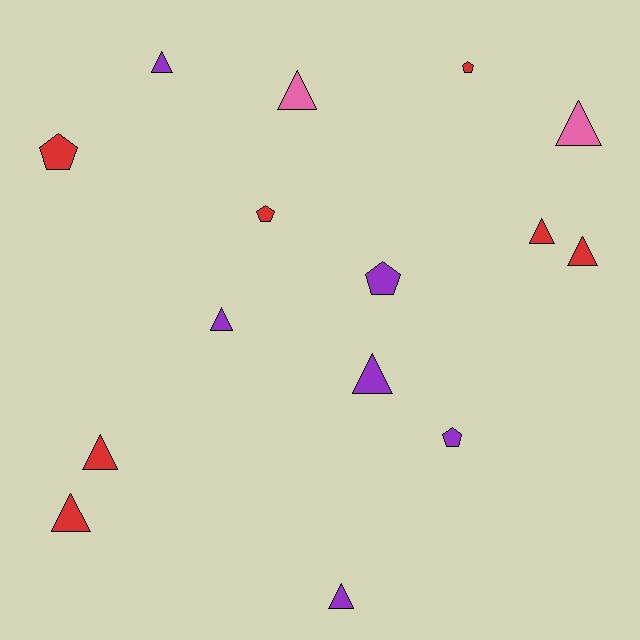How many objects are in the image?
There are 15 objects.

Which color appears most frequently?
Red, with 7 objects.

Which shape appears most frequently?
Triangle, with 10 objects.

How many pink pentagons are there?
There are no pink pentagons.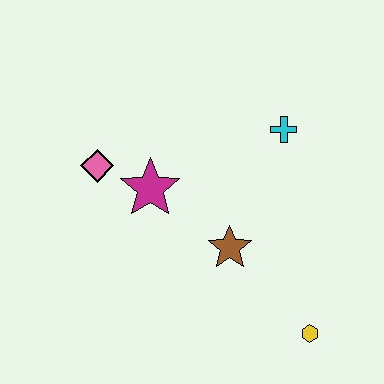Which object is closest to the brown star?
The magenta star is closest to the brown star.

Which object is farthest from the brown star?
The pink diamond is farthest from the brown star.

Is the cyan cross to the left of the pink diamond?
No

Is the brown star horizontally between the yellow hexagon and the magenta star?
Yes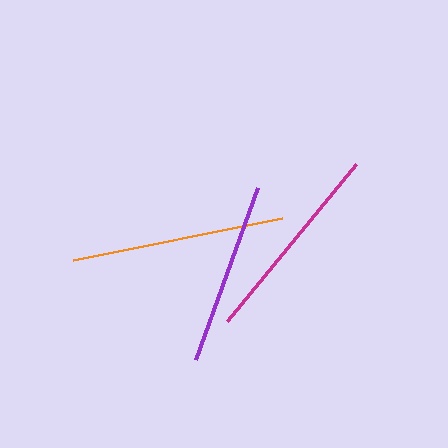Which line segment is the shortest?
The purple line is the shortest at approximately 182 pixels.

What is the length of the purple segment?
The purple segment is approximately 182 pixels long.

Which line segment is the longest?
The orange line is the longest at approximately 213 pixels.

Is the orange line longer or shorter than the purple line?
The orange line is longer than the purple line.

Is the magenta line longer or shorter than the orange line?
The orange line is longer than the magenta line.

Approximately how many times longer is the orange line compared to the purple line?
The orange line is approximately 1.2 times the length of the purple line.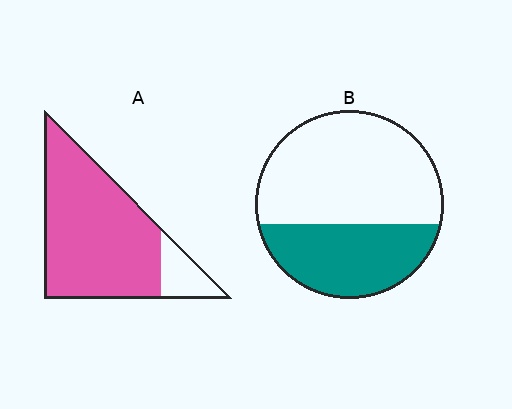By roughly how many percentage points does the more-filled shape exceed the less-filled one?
By roughly 50 percentage points (A over B).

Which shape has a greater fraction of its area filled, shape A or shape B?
Shape A.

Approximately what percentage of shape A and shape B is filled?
A is approximately 85% and B is approximately 35%.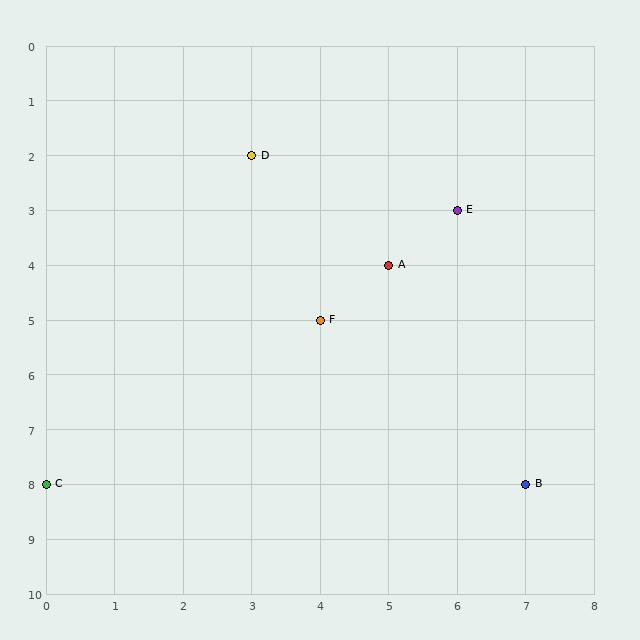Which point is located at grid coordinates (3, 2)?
Point D is at (3, 2).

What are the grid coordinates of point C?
Point C is at grid coordinates (0, 8).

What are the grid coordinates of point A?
Point A is at grid coordinates (5, 4).